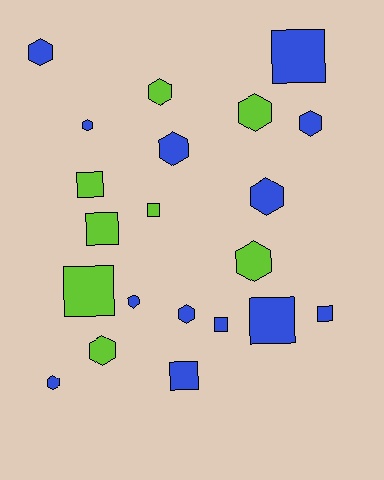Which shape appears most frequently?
Hexagon, with 12 objects.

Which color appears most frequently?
Blue, with 13 objects.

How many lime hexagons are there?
There are 4 lime hexagons.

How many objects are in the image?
There are 21 objects.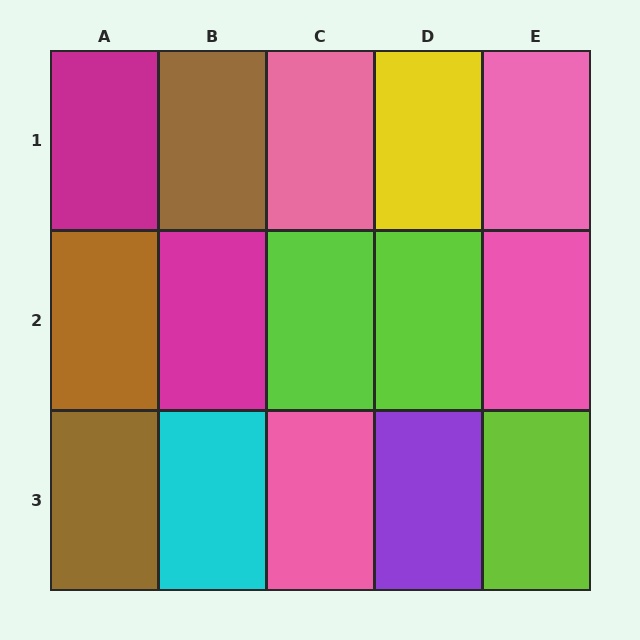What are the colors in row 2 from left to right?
Brown, magenta, lime, lime, pink.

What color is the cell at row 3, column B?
Cyan.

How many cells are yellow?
1 cell is yellow.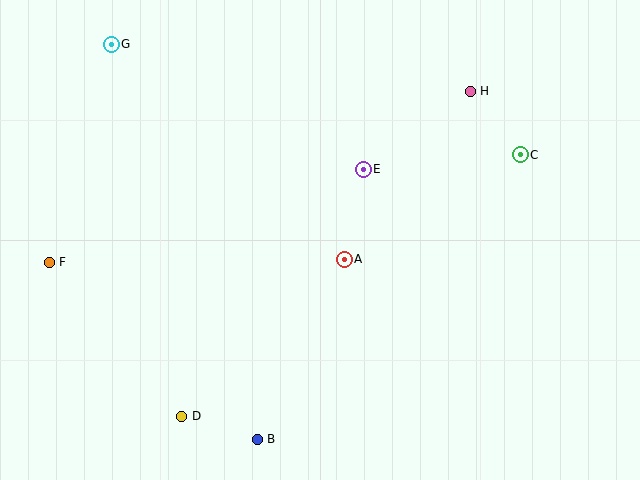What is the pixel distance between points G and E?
The distance between G and E is 281 pixels.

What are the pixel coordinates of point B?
Point B is at (257, 439).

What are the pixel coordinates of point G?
Point G is at (111, 44).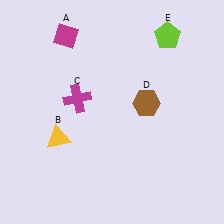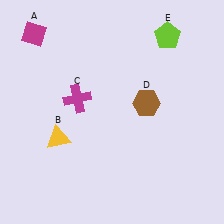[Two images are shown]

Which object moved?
The magenta diamond (A) moved left.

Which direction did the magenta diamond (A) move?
The magenta diamond (A) moved left.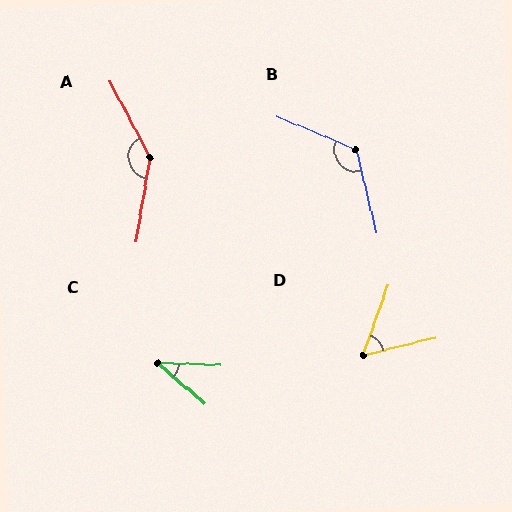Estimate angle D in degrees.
Approximately 57 degrees.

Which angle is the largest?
A, at approximately 144 degrees.